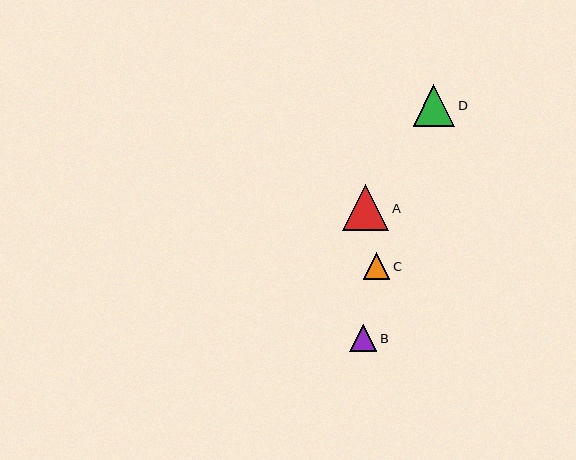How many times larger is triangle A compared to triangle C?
Triangle A is approximately 1.8 times the size of triangle C.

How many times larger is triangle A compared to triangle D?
Triangle A is approximately 1.1 times the size of triangle D.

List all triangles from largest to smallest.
From largest to smallest: A, D, B, C.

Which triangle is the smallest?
Triangle C is the smallest with a size of approximately 26 pixels.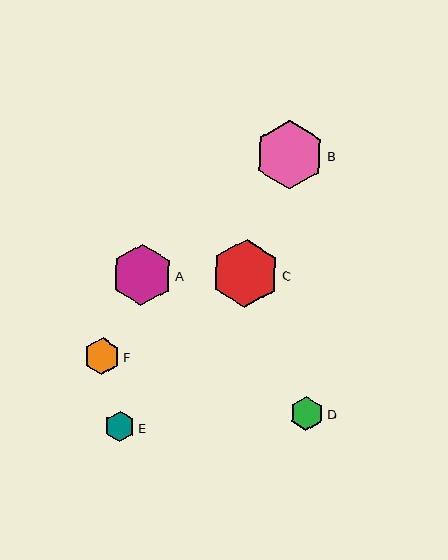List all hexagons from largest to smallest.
From largest to smallest: B, C, A, F, D, E.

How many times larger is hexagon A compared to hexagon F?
Hexagon A is approximately 1.7 times the size of hexagon F.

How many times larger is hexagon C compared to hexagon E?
Hexagon C is approximately 2.2 times the size of hexagon E.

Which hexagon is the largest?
Hexagon B is the largest with a size of approximately 69 pixels.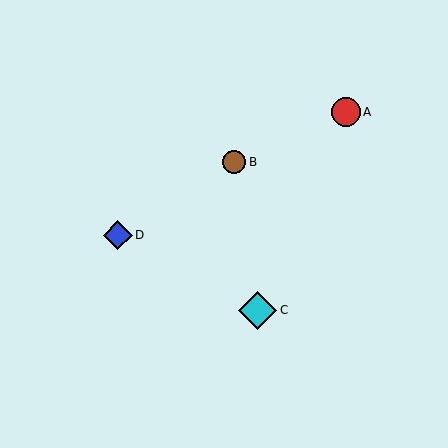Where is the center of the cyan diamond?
The center of the cyan diamond is at (257, 310).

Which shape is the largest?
The cyan diamond (labeled C) is the largest.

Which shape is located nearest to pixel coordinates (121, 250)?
The blue diamond (labeled D) at (118, 235) is nearest to that location.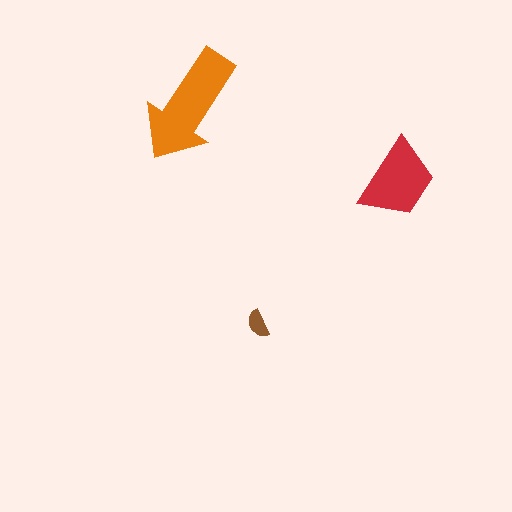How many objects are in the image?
There are 3 objects in the image.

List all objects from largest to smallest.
The orange arrow, the red trapezoid, the brown semicircle.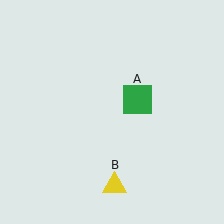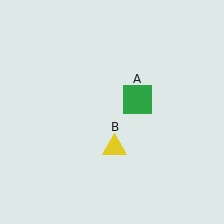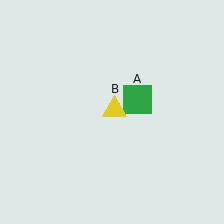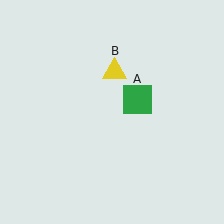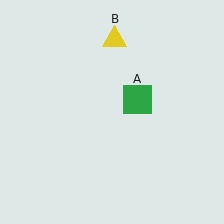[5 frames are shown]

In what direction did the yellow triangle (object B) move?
The yellow triangle (object B) moved up.